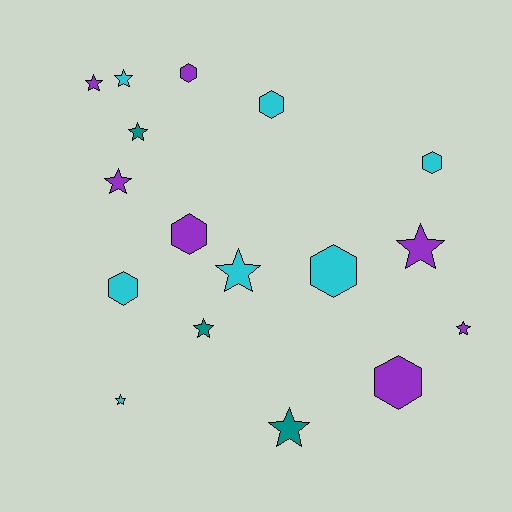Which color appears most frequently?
Cyan, with 7 objects.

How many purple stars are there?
There are 4 purple stars.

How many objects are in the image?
There are 17 objects.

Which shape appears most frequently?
Star, with 10 objects.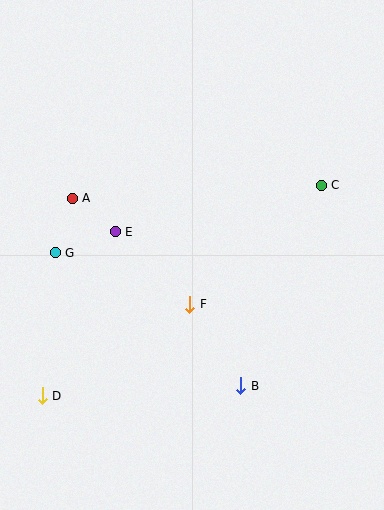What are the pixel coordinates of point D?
Point D is at (42, 396).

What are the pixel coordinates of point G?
Point G is at (55, 253).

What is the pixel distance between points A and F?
The distance between A and F is 158 pixels.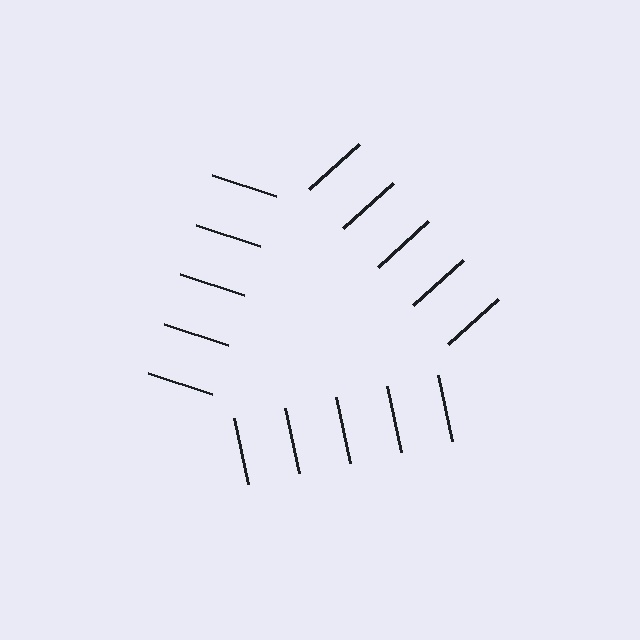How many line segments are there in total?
15 — 5 along each of the 3 edges.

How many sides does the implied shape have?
3 sides — the line-ends trace a triangle.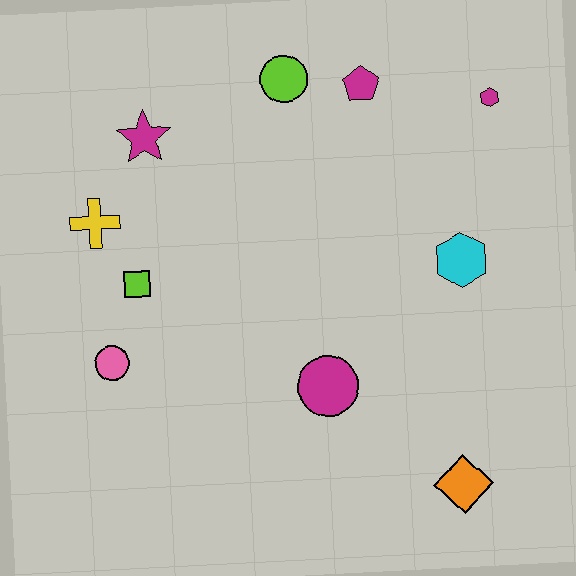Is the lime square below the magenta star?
Yes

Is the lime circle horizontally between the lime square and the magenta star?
No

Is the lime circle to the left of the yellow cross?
No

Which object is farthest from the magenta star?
The orange diamond is farthest from the magenta star.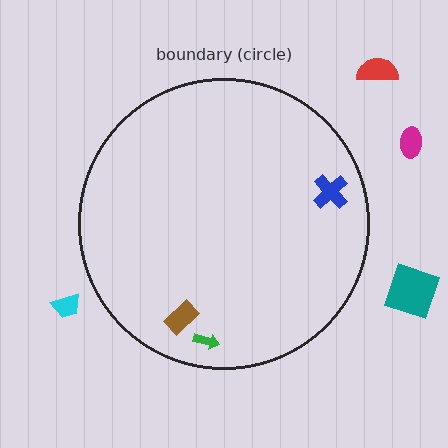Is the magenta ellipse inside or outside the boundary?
Outside.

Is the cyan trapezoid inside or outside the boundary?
Outside.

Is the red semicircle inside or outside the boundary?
Outside.